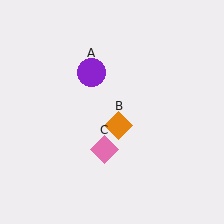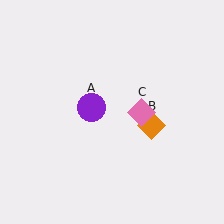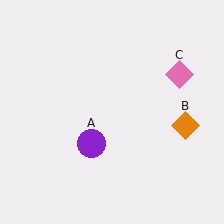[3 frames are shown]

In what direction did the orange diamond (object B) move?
The orange diamond (object B) moved right.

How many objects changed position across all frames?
3 objects changed position: purple circle (object A), orange diamond (object B), pink diamond (object C).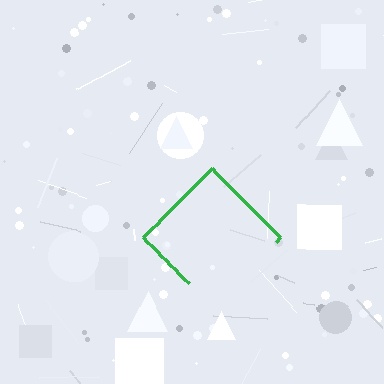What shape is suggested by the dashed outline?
The dashed outline suggests a diamond.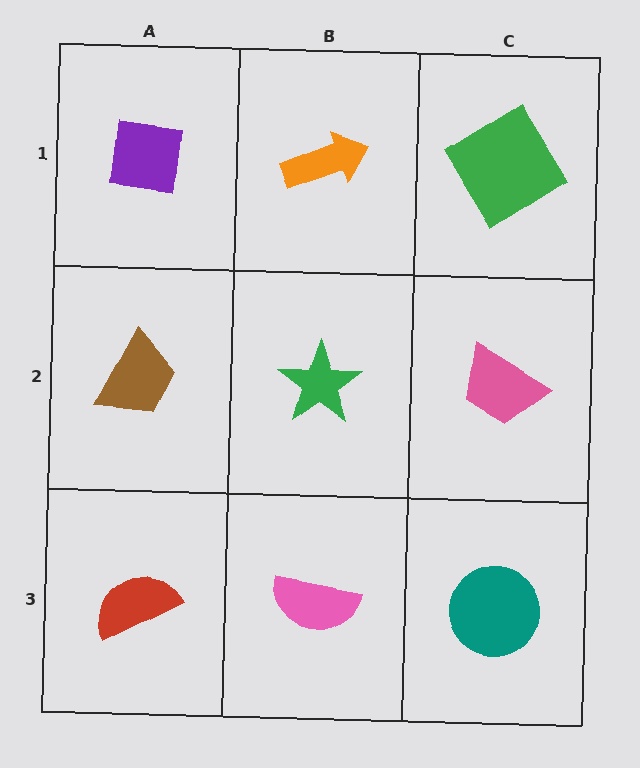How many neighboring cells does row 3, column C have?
2.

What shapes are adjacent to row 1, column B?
A green star (row 2, column B), a purple square (row 1, column A), a green diamond (row 1, column C).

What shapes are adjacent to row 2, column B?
An orange arrow (row 1, column B), a pink semicircle (row 3, column B), a brown trapezoid (row 2, column A), a pink trapezoid (row 2, column C).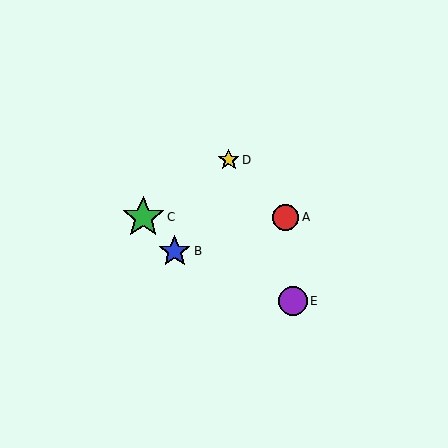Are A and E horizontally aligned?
No, A is at y≈217 and E is at y≈301.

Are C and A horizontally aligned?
Yes, both are at y≈217.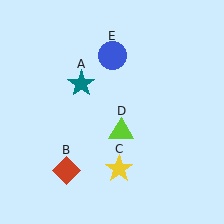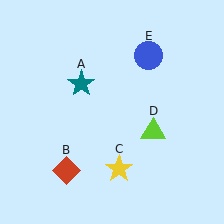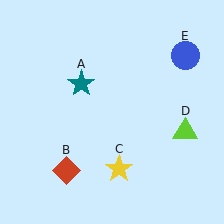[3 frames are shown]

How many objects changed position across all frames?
2 objects changed position: lime triangle (object D), blue circle (object E).